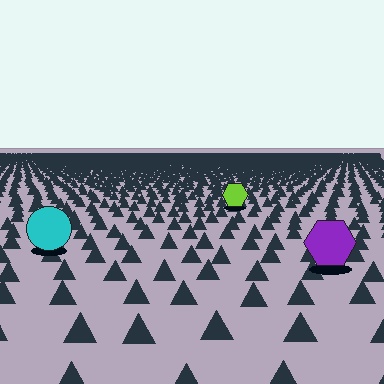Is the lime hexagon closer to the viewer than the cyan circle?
No. The cyan circle is closer — you can tell from the texture gradient: the ground texture is coarser near it.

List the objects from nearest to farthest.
From nearest to farthest: the purple hexagon, the cyan circle, the lime hexagon.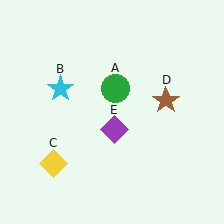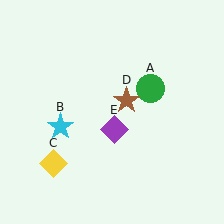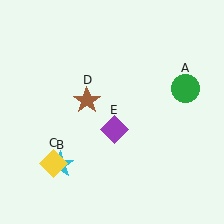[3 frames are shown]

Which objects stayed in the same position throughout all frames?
Yellow diamond (object C) and purple diamond (object E) remained stationary.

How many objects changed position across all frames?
3 objects changed position: green circle (object A), cyan star (object B), brown star (object D).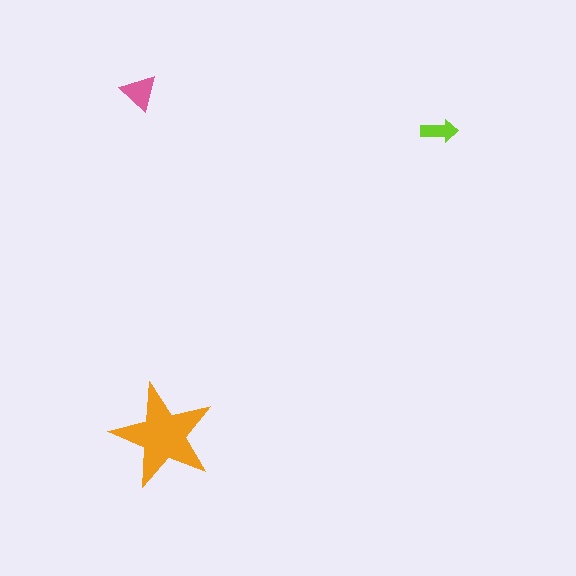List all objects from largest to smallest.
The orange star, the pink triangle, the lime arrow.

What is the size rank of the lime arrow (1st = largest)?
3rd.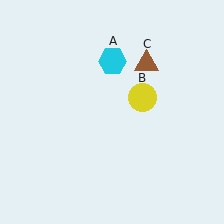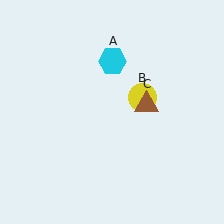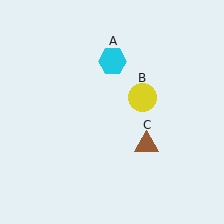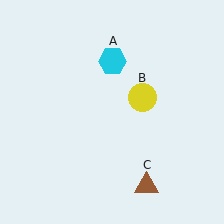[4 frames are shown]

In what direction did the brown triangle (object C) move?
The brown triangle (object C) moved down.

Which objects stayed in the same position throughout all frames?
Cyan hexagon (object A) and yellow circle (object B) remained stationary.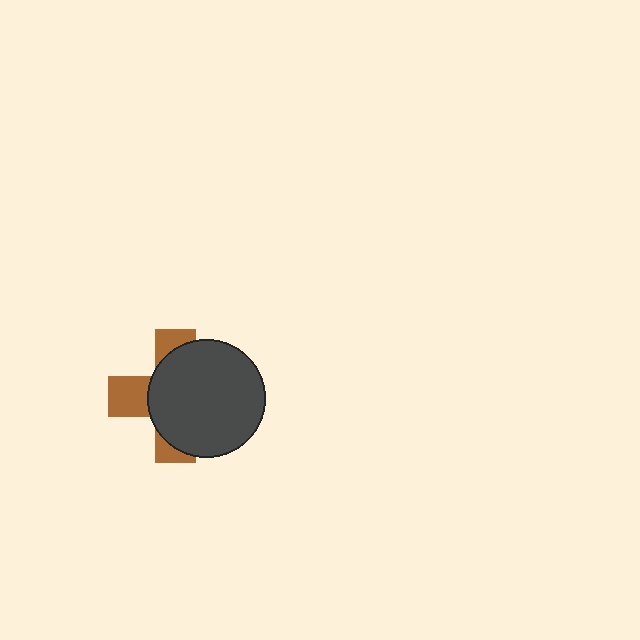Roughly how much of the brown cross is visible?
A small part of it is visible (roughly 34%).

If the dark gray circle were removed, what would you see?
You would see the complete brown cross.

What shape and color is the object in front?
The object in front is a dark gray circle.